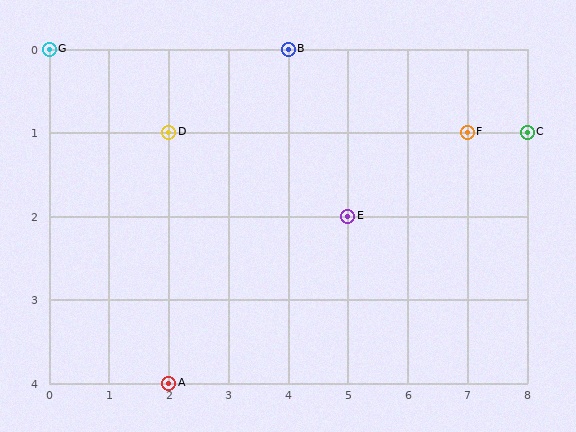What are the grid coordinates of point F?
Point F is at grid coordinates (7, 1).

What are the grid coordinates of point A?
Point A is at grid coordinates (2, 4).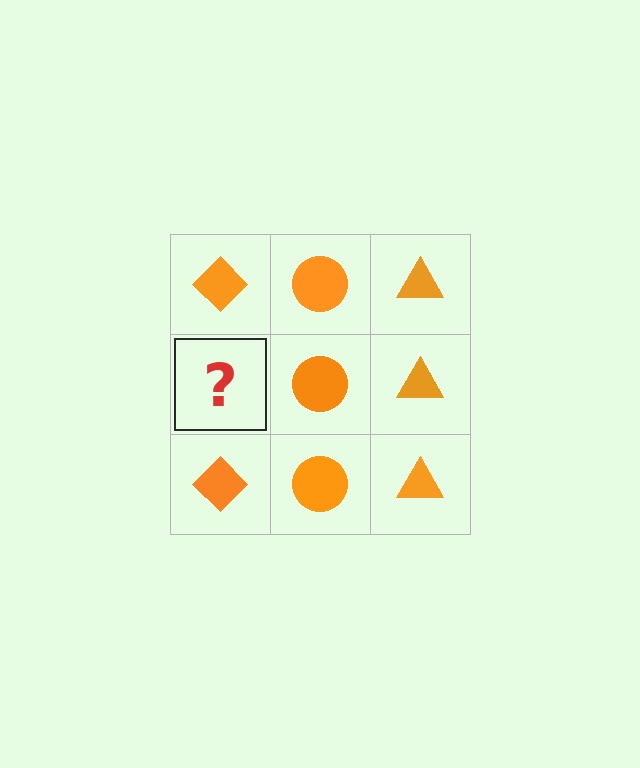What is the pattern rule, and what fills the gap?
The rule is that each column has a consistent shape. The gap should be filled with an orange diamond.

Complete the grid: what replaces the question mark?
The question mark should be replaced with an orange diamond.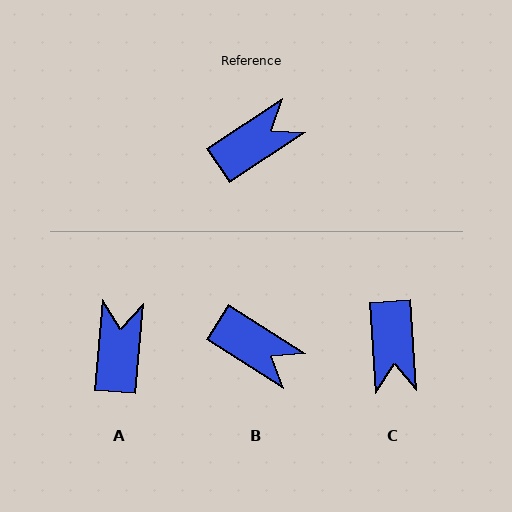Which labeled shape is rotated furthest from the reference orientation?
C, about 120 degrees away.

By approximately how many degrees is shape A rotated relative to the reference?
Approximately 51 degrees counter-clockwise.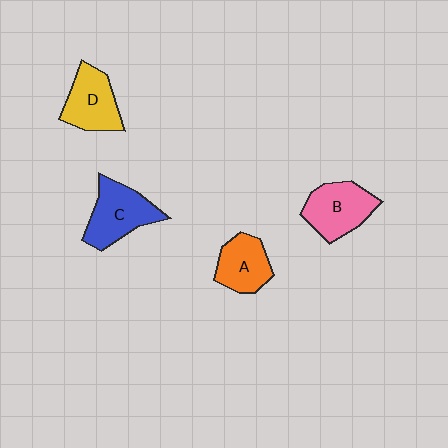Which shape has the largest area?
Shape C (blue).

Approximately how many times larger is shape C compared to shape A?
Approximately 1.3 times.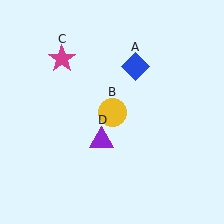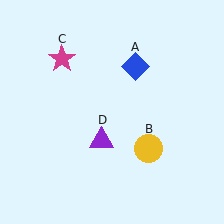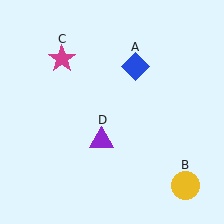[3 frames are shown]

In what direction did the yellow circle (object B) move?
The yellow circle (object B) moved down and to the right.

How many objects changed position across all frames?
1 object changed position: yellow circle (object B).